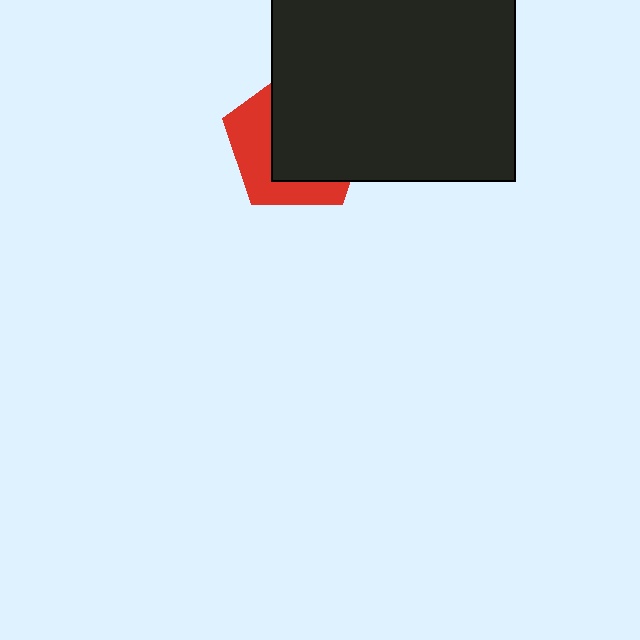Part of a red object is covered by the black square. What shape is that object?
It is a pentagon.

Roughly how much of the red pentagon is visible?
A small part of it is visible (roughly 39%).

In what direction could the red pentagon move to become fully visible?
The red pentagon could move left. That would shift it out from behind the black square entirely.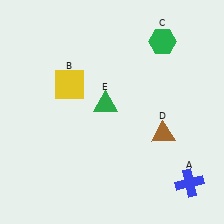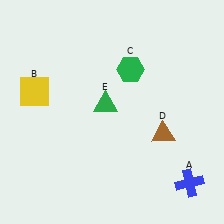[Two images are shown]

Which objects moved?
The objects that moved are: the yellow square (B), the green hexagon (C).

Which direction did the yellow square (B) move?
The yellow square (B) moved left.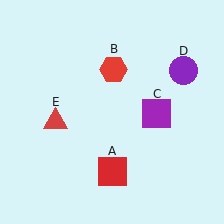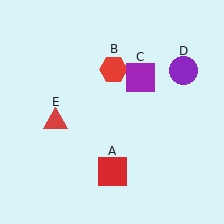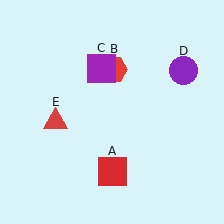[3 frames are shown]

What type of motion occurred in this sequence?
The purple square (object C) rotated counterclockwise around the center of the scene.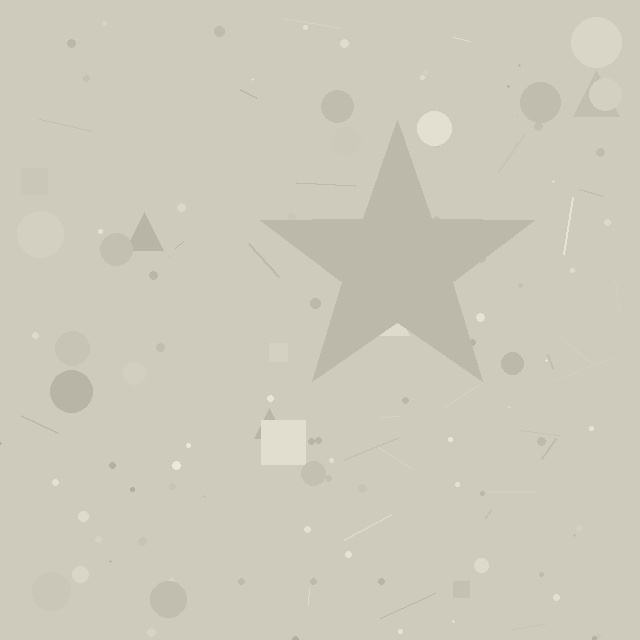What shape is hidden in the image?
A star is hidden in the image.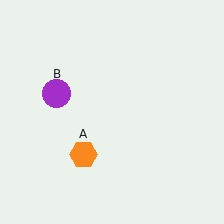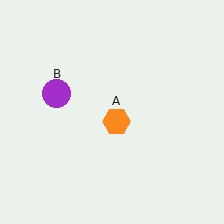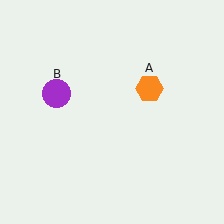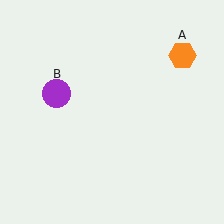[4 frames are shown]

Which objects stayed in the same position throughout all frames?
Purple circle (object B) remained stationary.